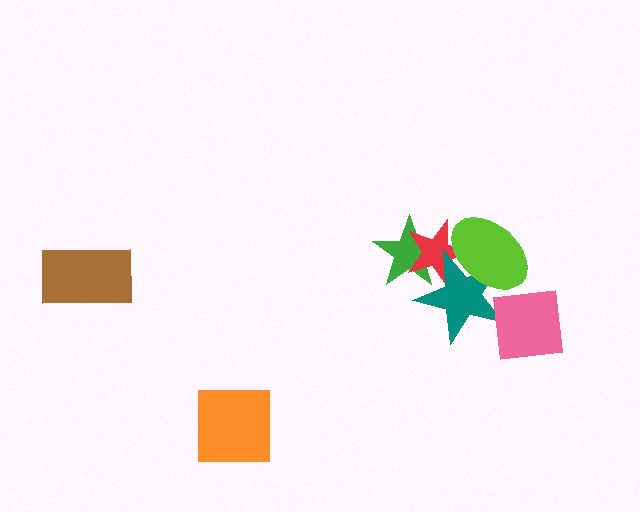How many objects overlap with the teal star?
4 objects overlap with the teal star.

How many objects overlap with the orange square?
0 objects overlap with the orange square.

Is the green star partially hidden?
Yes, it is partially covered by another shape.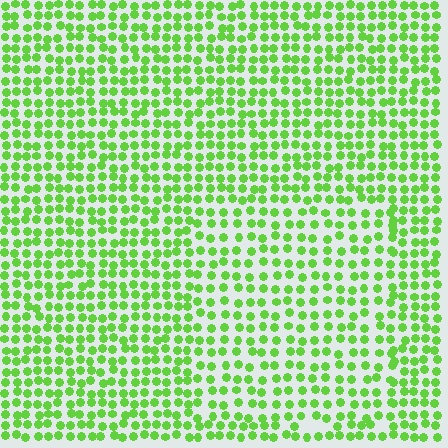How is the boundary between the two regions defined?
The boundary is defined by a change in element density (approximately 1.4x ratio). All elements are the same color, size, and shape.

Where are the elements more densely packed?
The elements are more densely packed outside the rectangle boundary.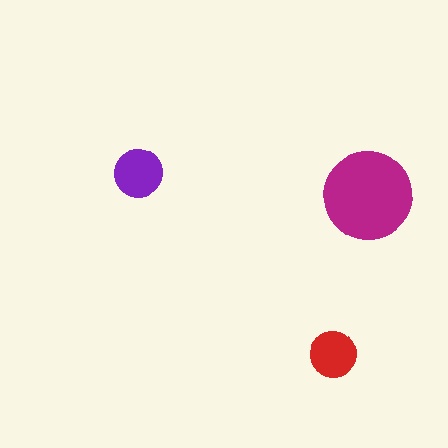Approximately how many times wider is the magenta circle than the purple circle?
About 2 times wider.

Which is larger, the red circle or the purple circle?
The purple one.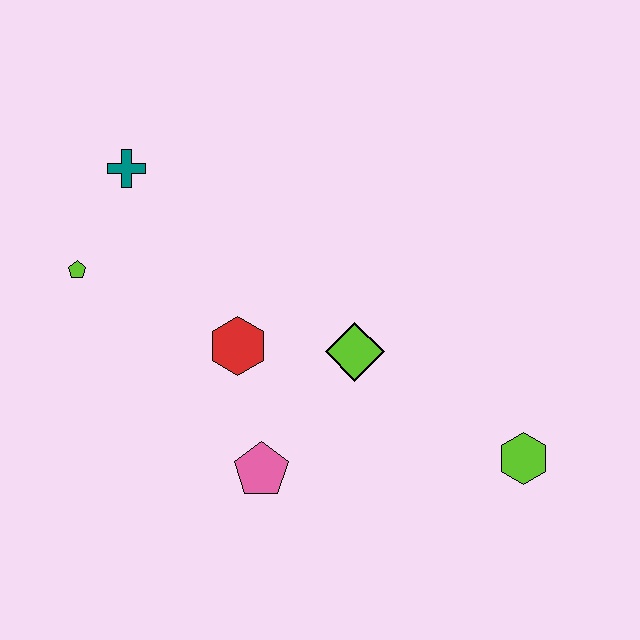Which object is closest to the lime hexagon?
The lime diamond is closest to the lime hexagon.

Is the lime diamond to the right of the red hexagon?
Yes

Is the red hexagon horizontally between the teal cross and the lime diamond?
Yes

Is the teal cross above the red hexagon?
Yes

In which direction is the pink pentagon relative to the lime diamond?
The pink pentagon is below the lime diamond.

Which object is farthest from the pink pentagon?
The teal cross is farthest from the pink pentagon.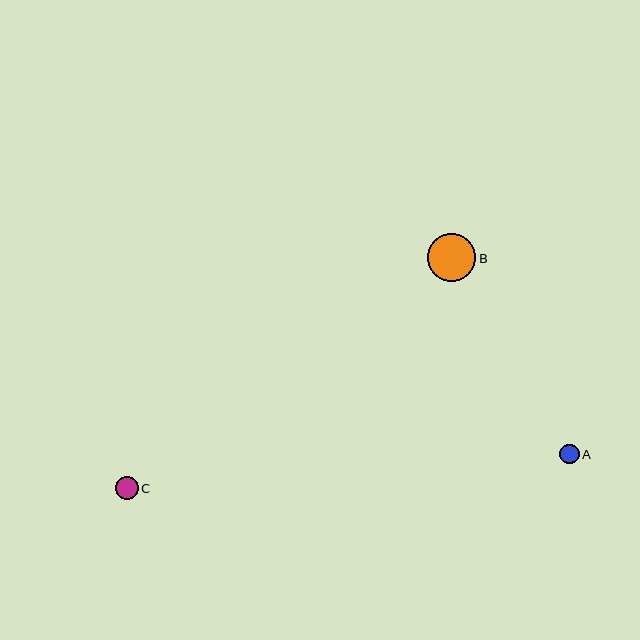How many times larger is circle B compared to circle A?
Circle B is approximately 2.4 times the size of circle A.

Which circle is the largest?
Circle B is the largest with a size of approximately 48 pixels.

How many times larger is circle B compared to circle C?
Circle B is approximately 2.1 times the size of circle C.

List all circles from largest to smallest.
From largest to smallest: B, C, A.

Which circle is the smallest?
Circle A is the smallest with a size of approximately 20 pixels.